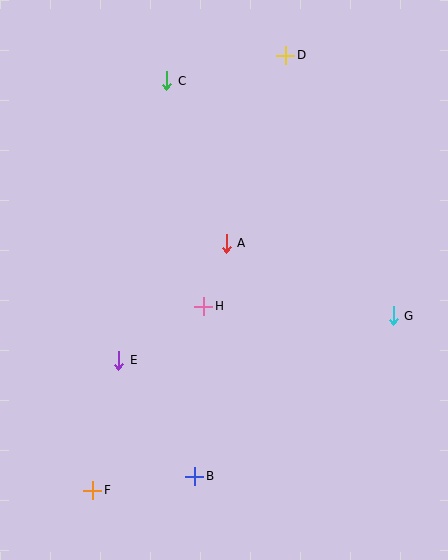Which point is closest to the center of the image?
Point H at (204, 306) is closest to the center.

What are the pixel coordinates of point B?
Point B is at (195, 476).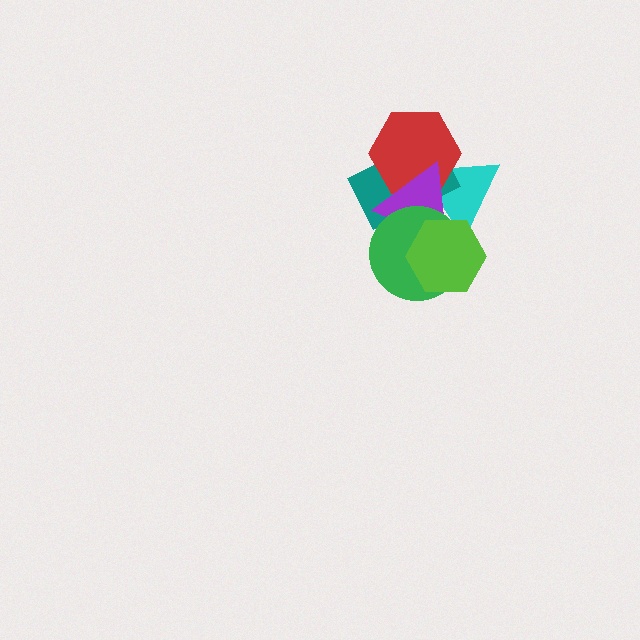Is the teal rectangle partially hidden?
Yes, it is partially covered by another shape.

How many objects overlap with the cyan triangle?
5 objects overlap with the cyan triangle.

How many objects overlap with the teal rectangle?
4 objects overlap with the teal rectangle.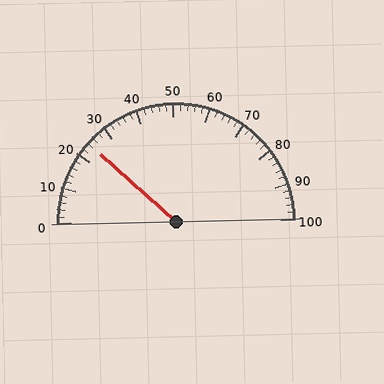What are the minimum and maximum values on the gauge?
The gauge ranges from 0 to 100.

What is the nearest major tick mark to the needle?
The nearest major tick mark is 20.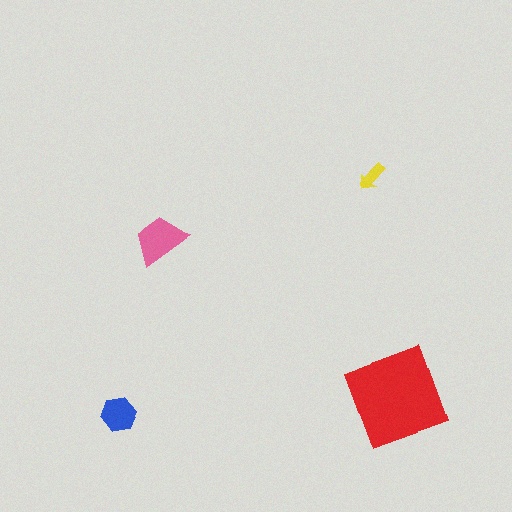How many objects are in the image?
There are 4 objects in the image.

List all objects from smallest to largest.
The yellow arrow, the blue hexagon, the pink trapezoid, the red square.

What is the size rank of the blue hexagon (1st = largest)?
3rd.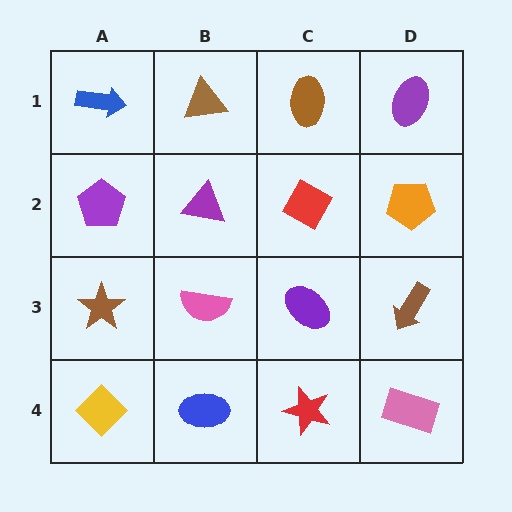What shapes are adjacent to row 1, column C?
A red diamond (row 2, column C), a brown triangle (row 1, column B), a purple ellipse (row 1, column D).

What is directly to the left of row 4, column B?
A yellow diamond.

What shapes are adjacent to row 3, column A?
A purple pentagon (row 2, column A), a yellow diamond (row 4, column A), a pink semicircle (row 3, column B).